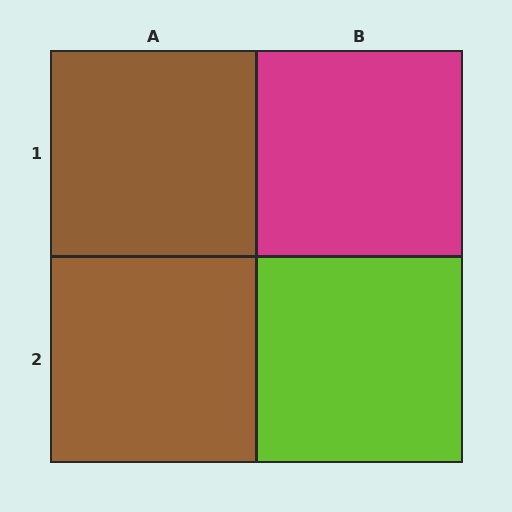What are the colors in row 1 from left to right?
Brown, magenta.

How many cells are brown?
2 cells are brown.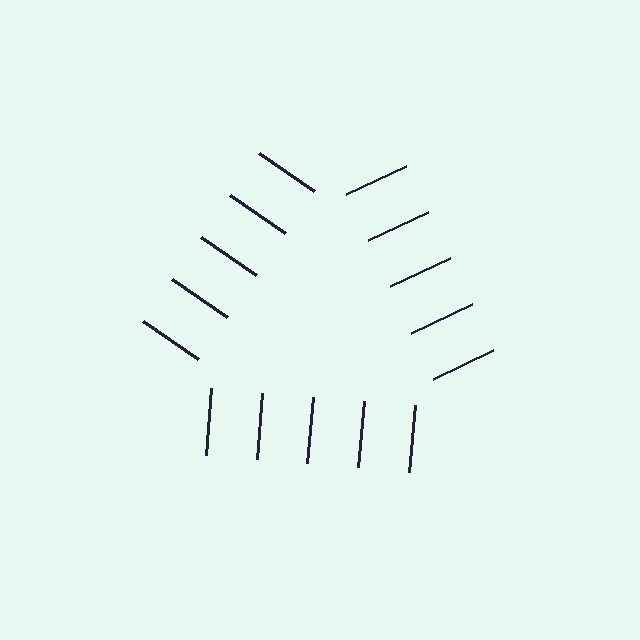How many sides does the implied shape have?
3 sides — the line-ends trace a triangle.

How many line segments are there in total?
15 — 5 along each of the 3 edges.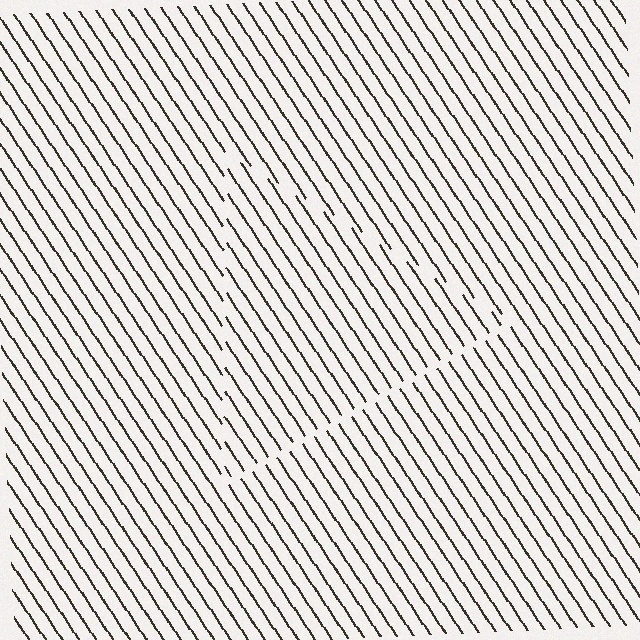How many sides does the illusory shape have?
3 sides — the line-ends trace a triangle.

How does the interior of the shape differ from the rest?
The interior of the shape contains the same grating, shifted by half a period — the contour is defined by the phase discontinuity where line-ends from the inner and outer gratings abut.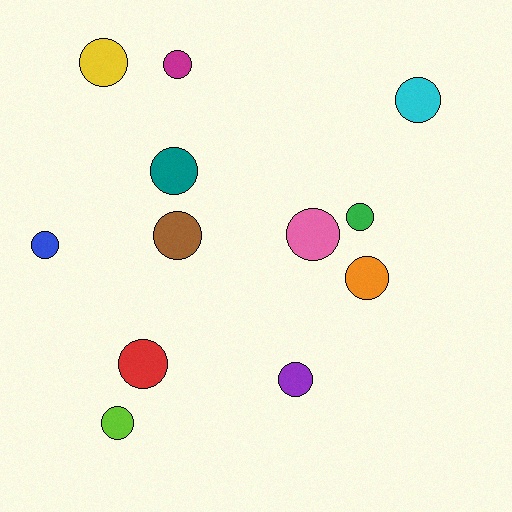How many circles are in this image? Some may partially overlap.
There are 12 circles.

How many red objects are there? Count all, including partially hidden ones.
There is 1 red object.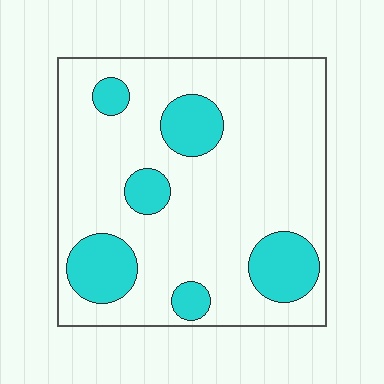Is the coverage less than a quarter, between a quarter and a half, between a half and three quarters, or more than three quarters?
Less than a quarter.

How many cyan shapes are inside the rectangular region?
6.